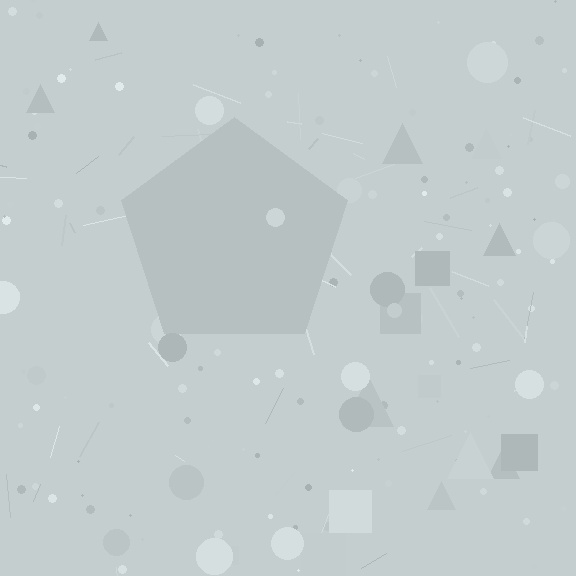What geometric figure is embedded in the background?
A pentagon is embedded in the background.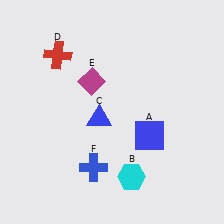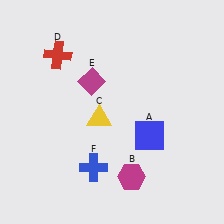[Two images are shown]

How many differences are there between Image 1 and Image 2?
There are 2 differences between the two images.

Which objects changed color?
B changed from cyan to magenta. C changed from blue to yellow.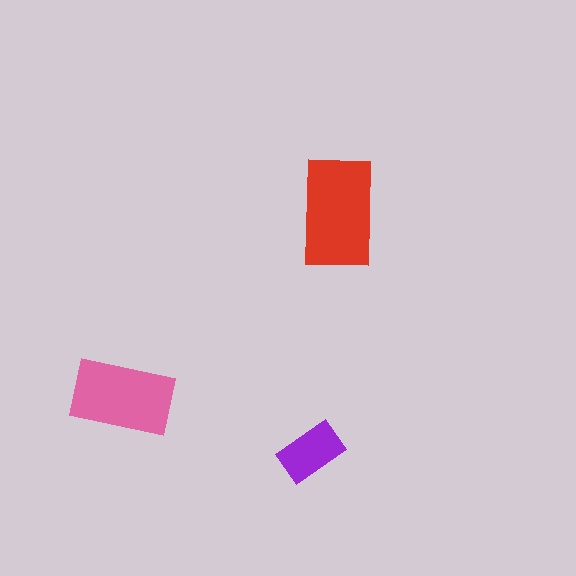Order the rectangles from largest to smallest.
the red one, the pink one, the purple one.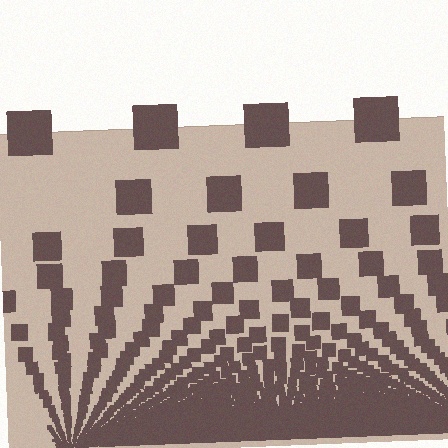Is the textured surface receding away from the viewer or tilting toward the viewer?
The surface appears to tilt toward the viewer. Texture elements get larger and sparser toward the top.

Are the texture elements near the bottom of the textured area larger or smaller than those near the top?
Smaller. The gradient is inverted — elements near the bottom are smaller and denser.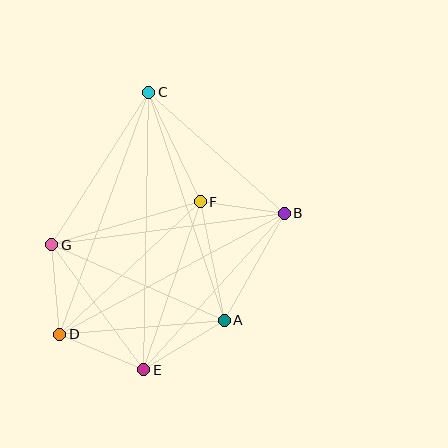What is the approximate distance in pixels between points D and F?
The distance between D and F is approximately 194 pixels.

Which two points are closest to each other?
Points B and F are closest to each other.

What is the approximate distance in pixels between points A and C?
The distance between A and C is approximately 240 pixels.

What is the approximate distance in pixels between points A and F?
The distance between A and F is approximately 121 pixels.